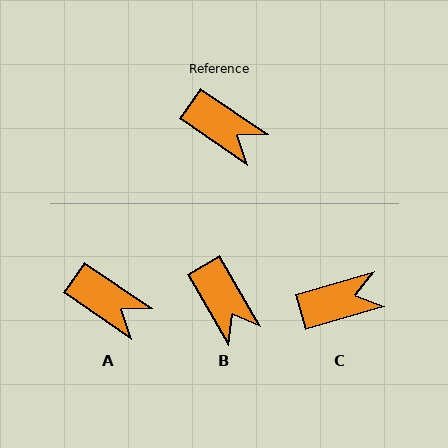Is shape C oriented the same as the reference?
No, it is off by about 51 degrees.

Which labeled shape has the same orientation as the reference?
A.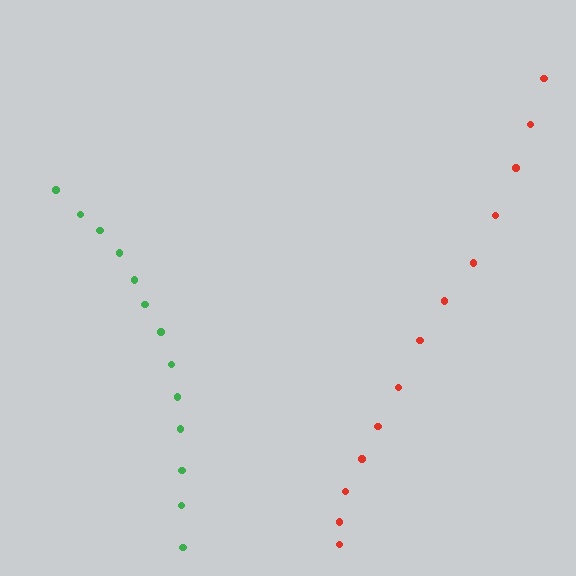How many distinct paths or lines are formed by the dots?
There are 2 distinct paths.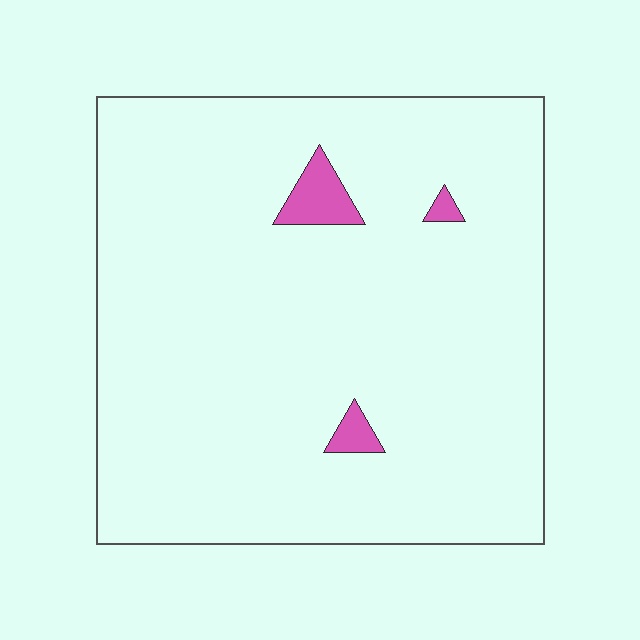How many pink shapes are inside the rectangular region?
3.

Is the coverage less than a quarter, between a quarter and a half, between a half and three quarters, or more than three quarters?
Less than a quarter.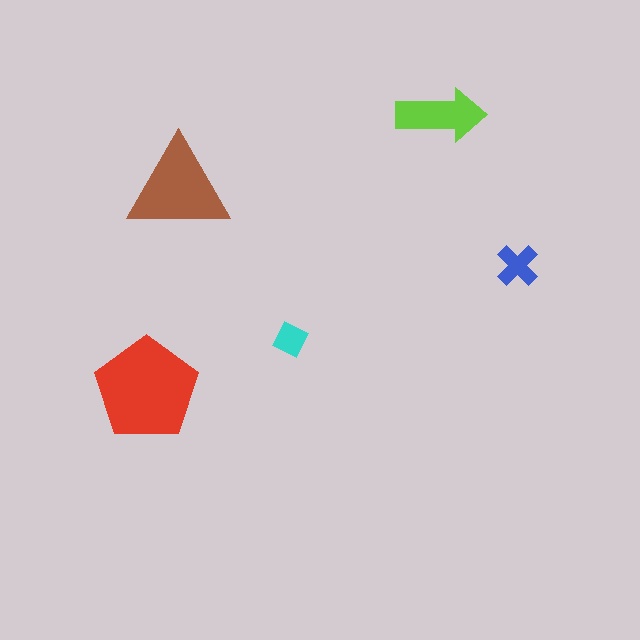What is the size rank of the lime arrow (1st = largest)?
3rd.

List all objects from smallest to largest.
The cyan diamond, the blue cross, the lime arrow, the brown triangle, the red pentagon.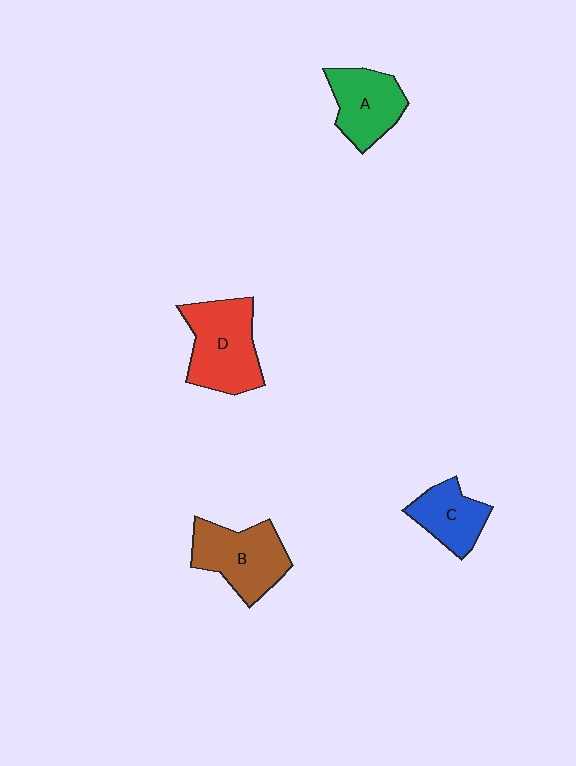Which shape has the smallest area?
Shape C (blue).